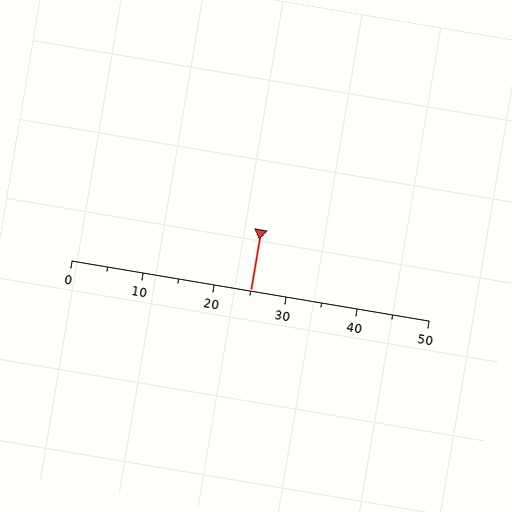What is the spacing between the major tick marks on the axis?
The major ticks are spaced 10 apart.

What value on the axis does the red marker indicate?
The marker indicates approximately 25.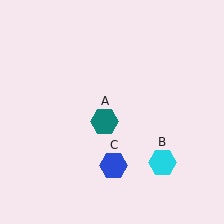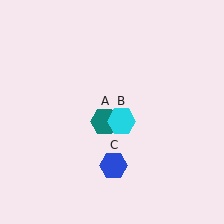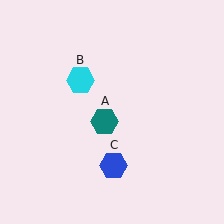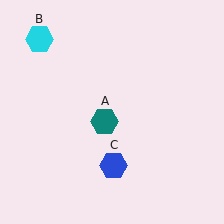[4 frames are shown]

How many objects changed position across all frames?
1 object changed position: cyan hexagon (object B).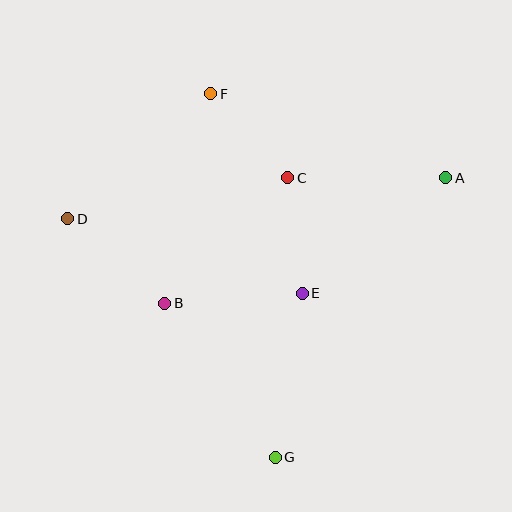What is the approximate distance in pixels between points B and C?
The distance between B and C is approximately 176 pixels.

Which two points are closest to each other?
Points C and F are closest to each other.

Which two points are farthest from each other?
Points A and D are farthest from each other.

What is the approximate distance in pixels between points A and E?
The distance between A and E is approximately 184 pixels.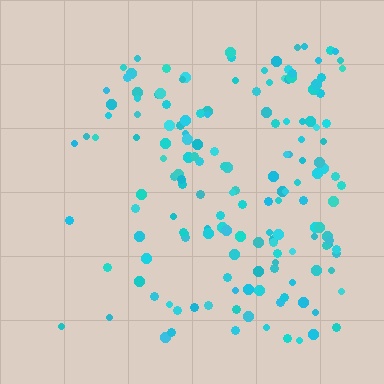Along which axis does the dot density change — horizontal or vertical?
Horizontal.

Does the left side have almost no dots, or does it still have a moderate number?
Still a moderate number, just noticeably fewer than the right.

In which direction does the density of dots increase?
From left to right, with the right side densest.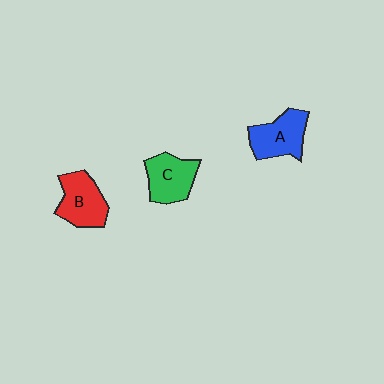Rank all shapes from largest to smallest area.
From largest to smallest: B (red), A (blue), C (green).